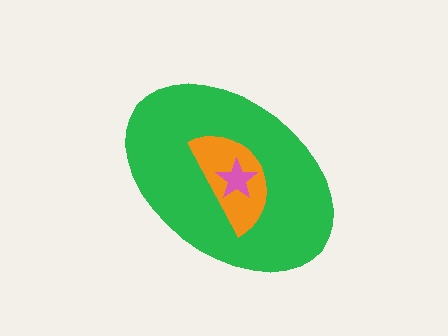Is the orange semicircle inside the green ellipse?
Yes.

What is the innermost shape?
The pink star.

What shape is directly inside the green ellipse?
The orange semicircle.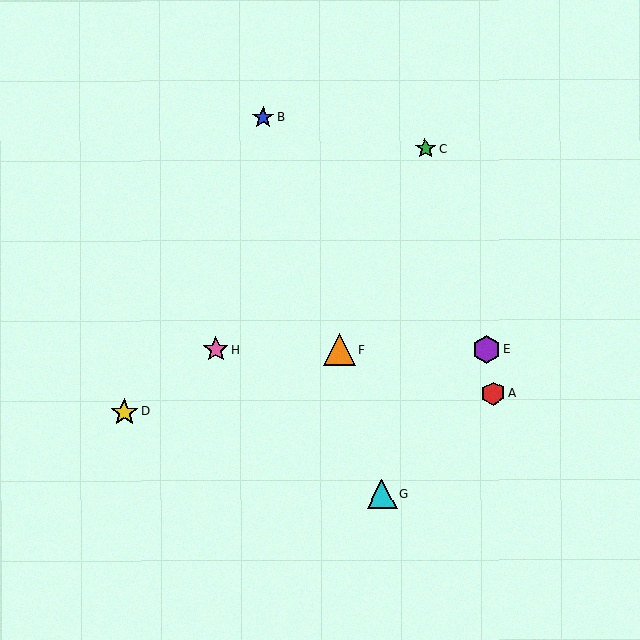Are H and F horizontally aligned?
Yes, both are at y≈350.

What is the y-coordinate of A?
Object A is at y≈393.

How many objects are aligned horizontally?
3 objects (E, F, H) are aligned horizontally.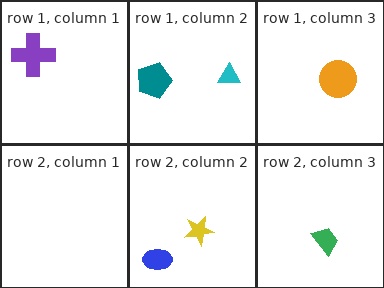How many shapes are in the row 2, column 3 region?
1.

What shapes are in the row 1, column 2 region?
The teal pentagon, the cyan triangle.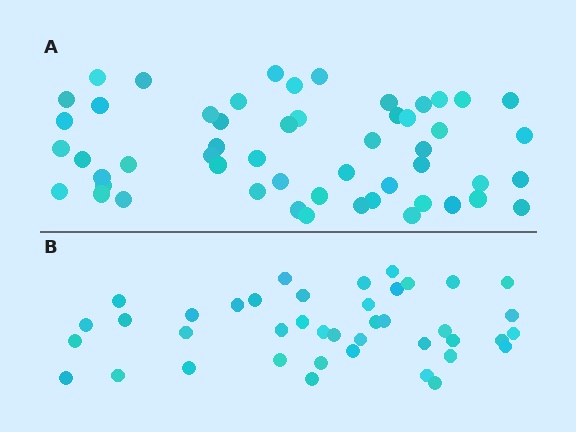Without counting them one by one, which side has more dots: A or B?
Region A (the top region) has more dots.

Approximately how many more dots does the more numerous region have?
Region A has roughly 12 or so more dots than region B.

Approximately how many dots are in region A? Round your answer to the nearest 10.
About 50 dots. (The exact count is 53, which rounds to 50.)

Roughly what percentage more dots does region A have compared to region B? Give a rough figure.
About 30% more.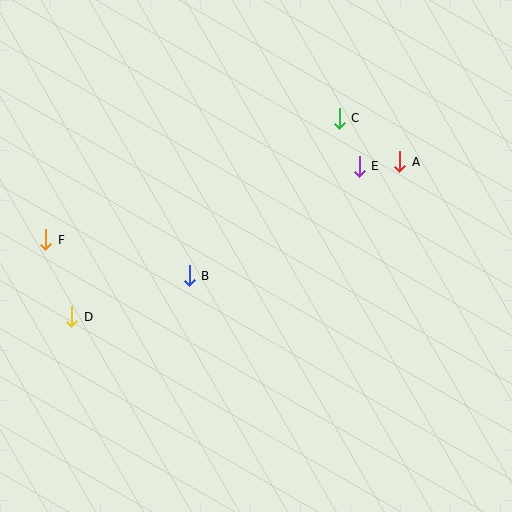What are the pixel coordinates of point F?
Point F is at (46, 240).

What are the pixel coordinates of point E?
Point E is at (359, 166).